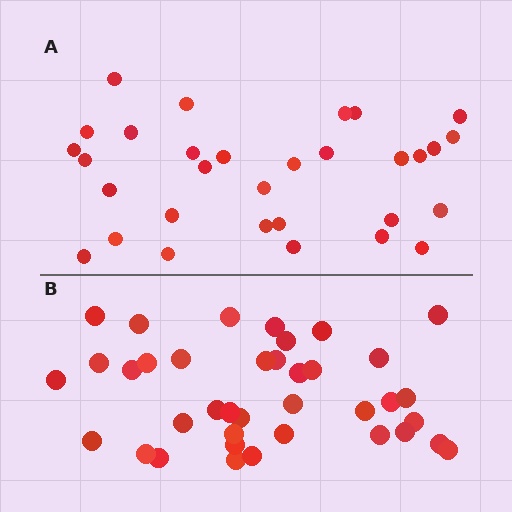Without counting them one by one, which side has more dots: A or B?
Region B (the bottom region) has more dots.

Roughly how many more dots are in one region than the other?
Region B has roughly 8 or so more dots than region A.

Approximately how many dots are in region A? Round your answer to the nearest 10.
About 30 dots. (The exact count is 31, which rounds to 30.)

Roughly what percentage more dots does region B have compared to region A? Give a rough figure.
About 25% more.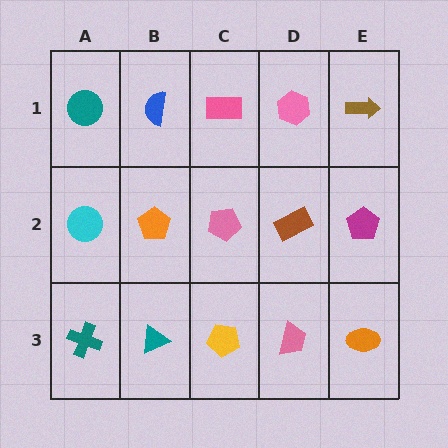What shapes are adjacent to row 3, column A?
A cyan circle (row 2, column A), a teal triangle (row 3, column B).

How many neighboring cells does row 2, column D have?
4.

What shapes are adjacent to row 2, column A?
A teal circle (row 1, column A), a teal cross (row 3, column A), an orange pentagon (row 2, column B).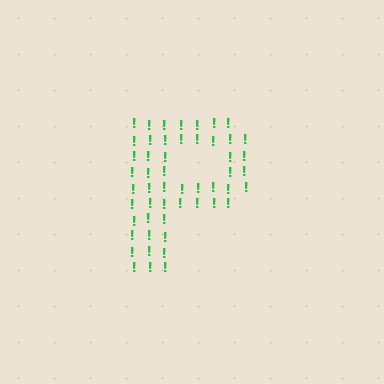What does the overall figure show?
The overall figure shows the letter P.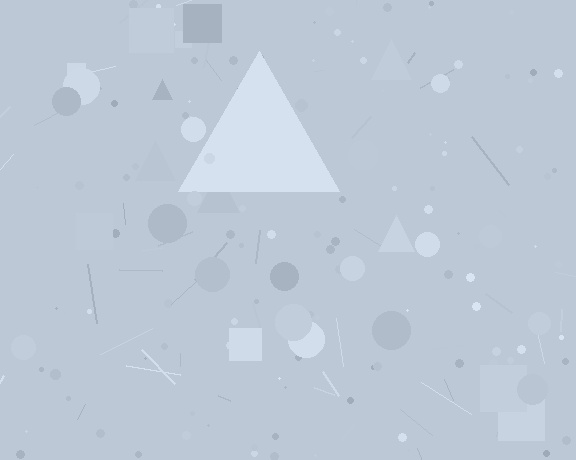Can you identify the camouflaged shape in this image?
The camouflaged shape is a triangle.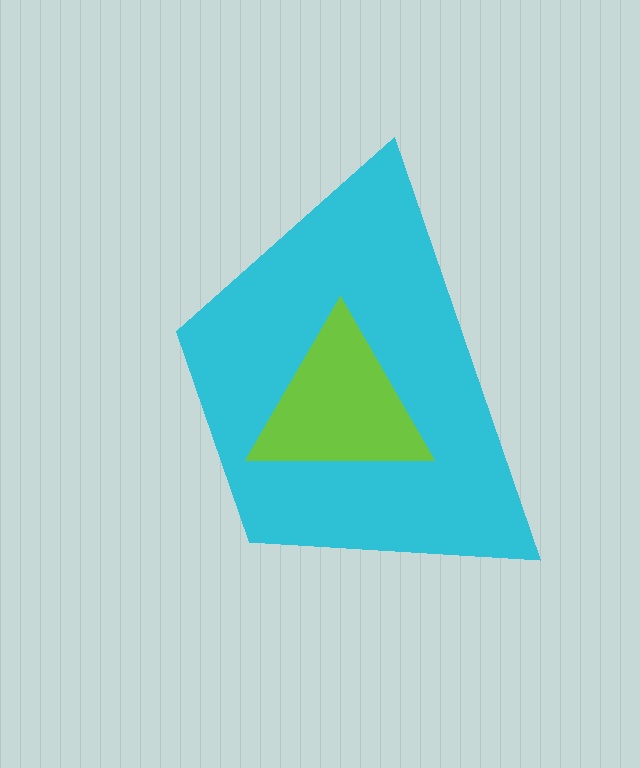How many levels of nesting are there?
2.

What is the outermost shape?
The cyan trapezoid.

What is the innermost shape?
The lime triangle.